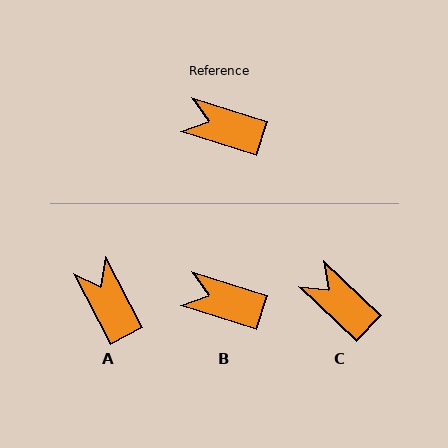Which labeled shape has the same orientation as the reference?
B.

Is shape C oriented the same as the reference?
No, it is off by about 26 degrees.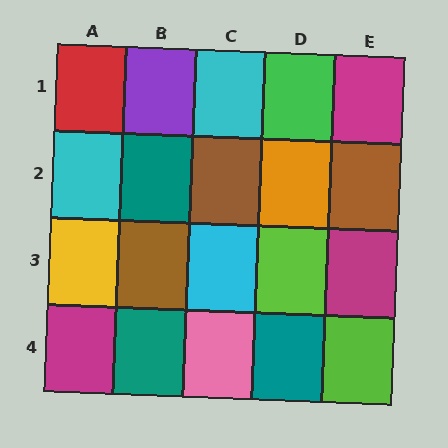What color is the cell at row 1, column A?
Red.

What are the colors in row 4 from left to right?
Magenta, teal, pink, teal, lime.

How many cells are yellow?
1 cell is yellow.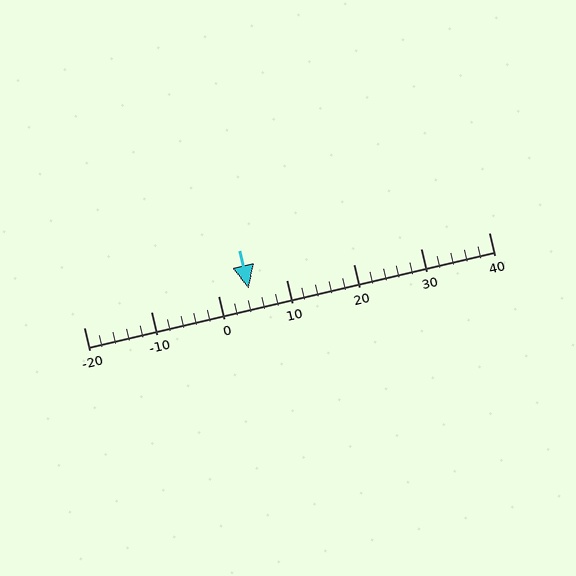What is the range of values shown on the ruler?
The ruler shows values from -20 to 40.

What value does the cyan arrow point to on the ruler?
The cyan arrow points to approximately 4.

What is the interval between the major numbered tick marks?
The major tick marks are spaced 10 units apart.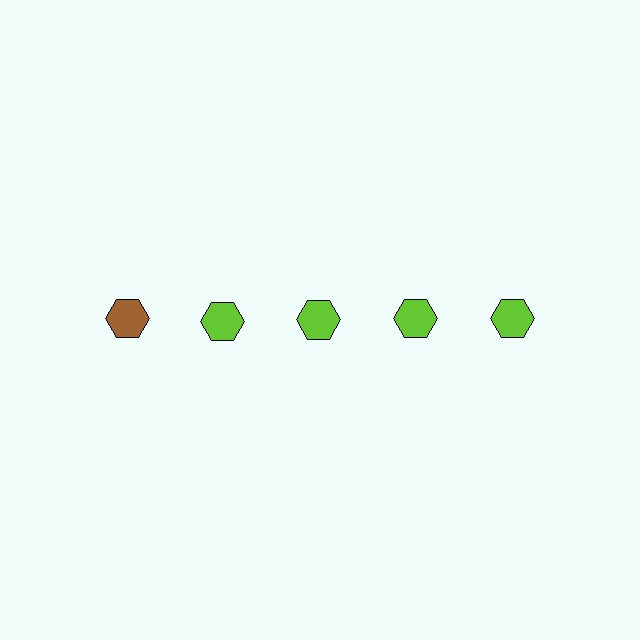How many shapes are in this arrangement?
There are 5 shapes arranged in a grid pattern.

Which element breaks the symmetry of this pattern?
The brown hexagon in the top row, leftmost column breaks the symmetry. All other shapes are lime hexagons.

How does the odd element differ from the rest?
It has a different color: brown instead of lime.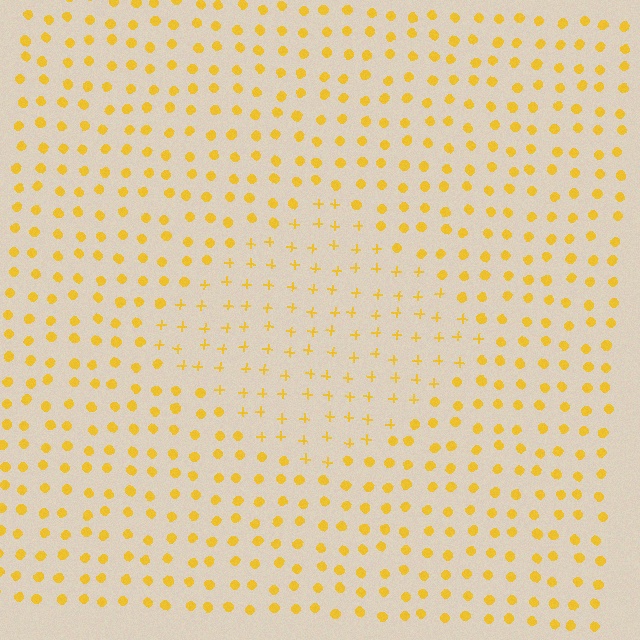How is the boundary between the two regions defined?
The boundary is defined by a change in element shape: plus signs inside vs. circles outside. All elements share the same color and spacing.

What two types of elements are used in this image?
The image uses plus signs inside the diamond region and circles outside it.